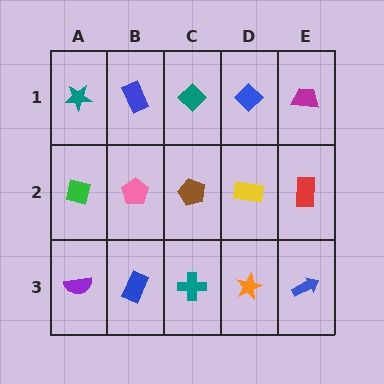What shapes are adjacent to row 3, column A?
A green square (row 2, column A), a blue rectangle (row 3, column B).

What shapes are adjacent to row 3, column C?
A brown pentagon (row 2, column C), a blue rectangle (row 3, column B), an orange star (row 3, column D).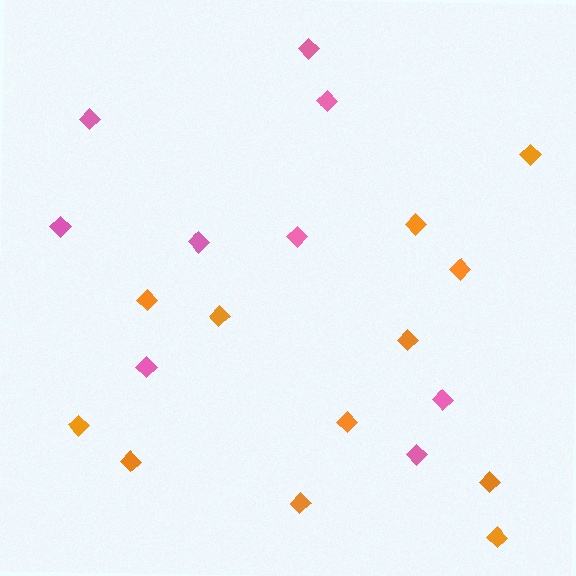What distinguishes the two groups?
There are 2 groups: one group of orange diamonds (12) and one group of pink diamonds (9).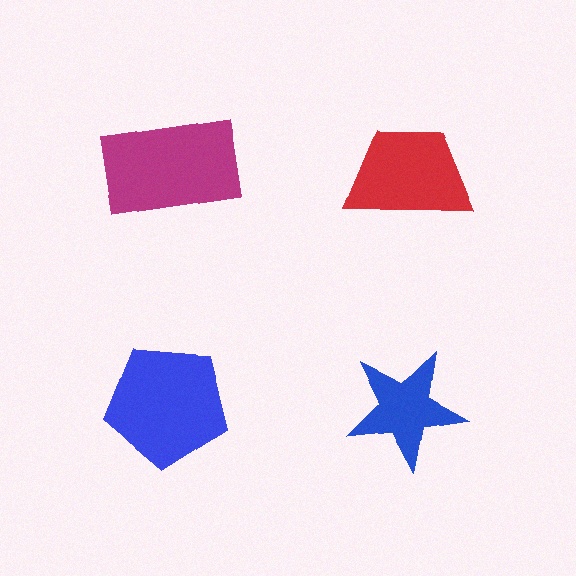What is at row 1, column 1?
A magenta rectangle.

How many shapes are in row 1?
2 shapes.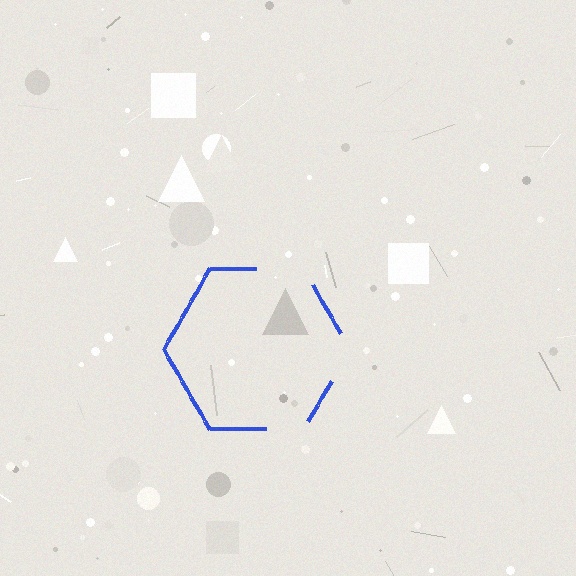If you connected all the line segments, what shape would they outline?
They would outline a hexagon.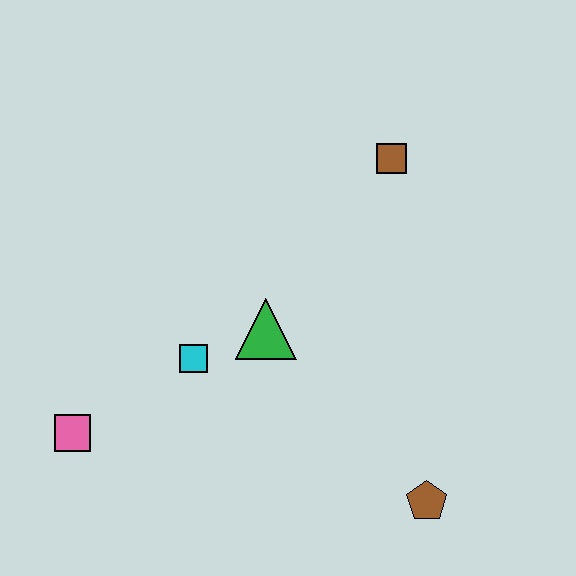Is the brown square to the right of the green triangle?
Yes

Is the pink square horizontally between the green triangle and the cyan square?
No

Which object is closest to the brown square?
The green triangle is closest to the brown square.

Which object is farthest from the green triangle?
The brown pentagon is farthest from the green triangle.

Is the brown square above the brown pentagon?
Yes